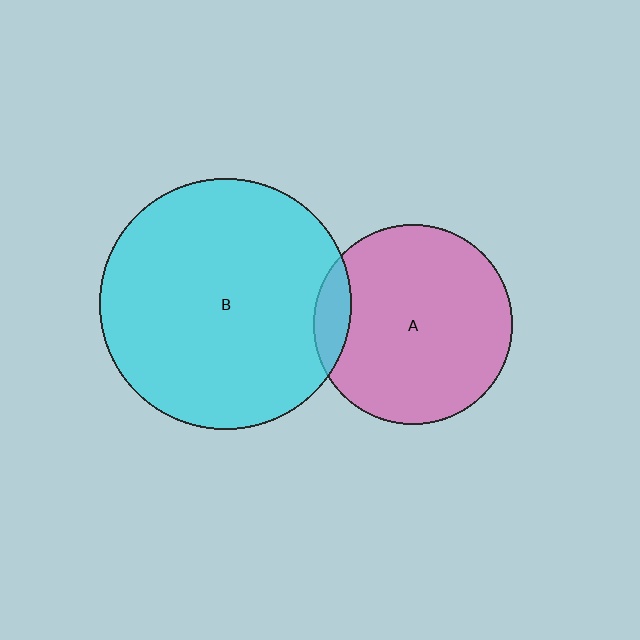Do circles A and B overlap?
Yes.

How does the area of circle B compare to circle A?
Approximately 1.6 times.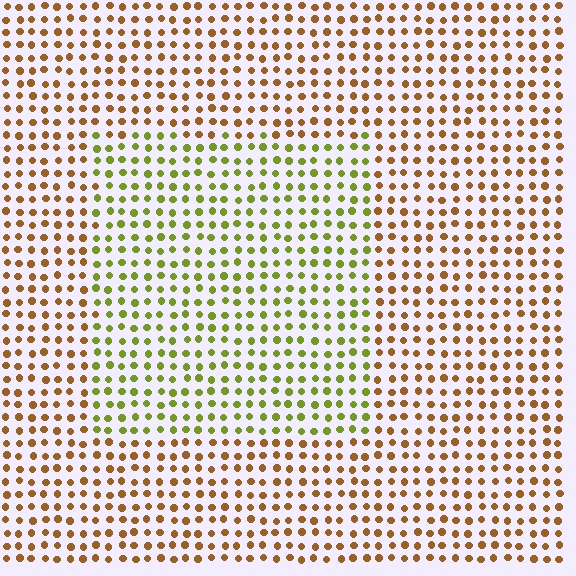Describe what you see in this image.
The image is filled with small brown elements in a uniform arrangement. A rectangle-shaped region is visible where the elements are tinted to a slightly different hue, forming a subtle color boundary.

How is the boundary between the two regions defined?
The boundary is defined purely by a slight shift in hue (about 50 degrees). Spacing, size, and orientation are identical on both sides.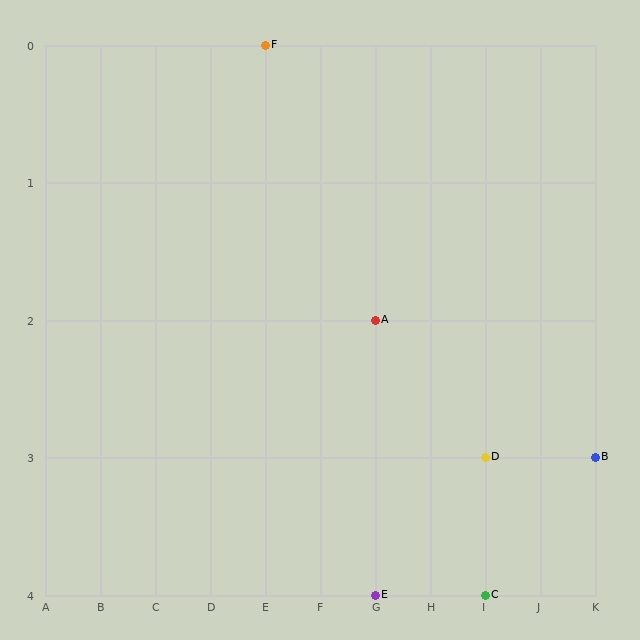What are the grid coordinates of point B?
Point B is at grid coordinates (K, 3).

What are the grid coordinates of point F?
Point F is at grid coordinates (E, 0).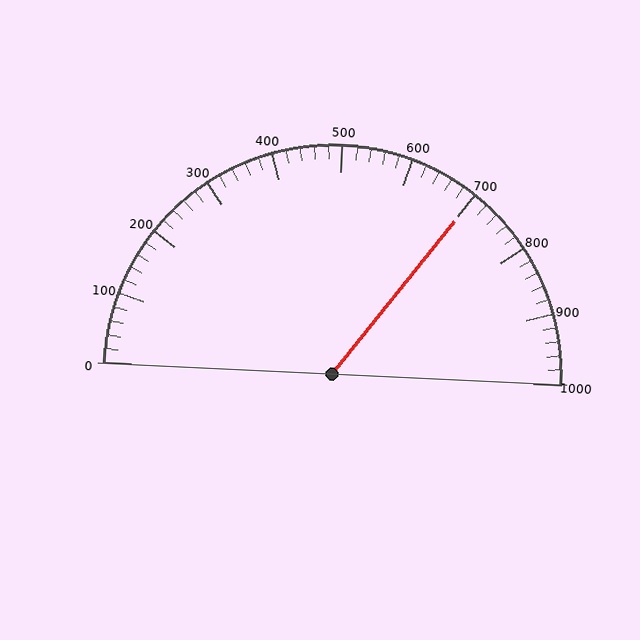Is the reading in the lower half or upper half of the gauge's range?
The reading is in the upper half of the range (0 to 1000).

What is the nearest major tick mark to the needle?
The nearest major tick mark is 700.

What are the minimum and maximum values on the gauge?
The gauge ranges from 0 to 1000.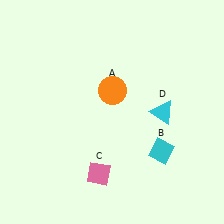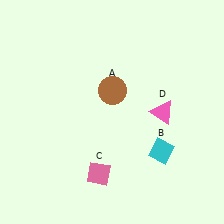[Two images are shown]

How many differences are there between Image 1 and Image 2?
There are 2 differences between the two images.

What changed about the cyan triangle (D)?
In Image 1, D is cyan. In Image 2, it changed to pink.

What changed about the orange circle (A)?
In Image 1, A is orange. In Image 2, it changed to brown.